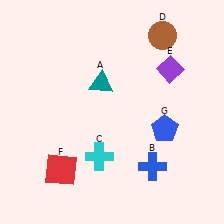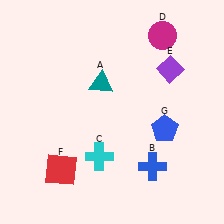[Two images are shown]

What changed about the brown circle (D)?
In Image 1, D is brown. In Image 2, it changed to magenta.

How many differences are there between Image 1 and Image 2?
There is 1 difference between the two images.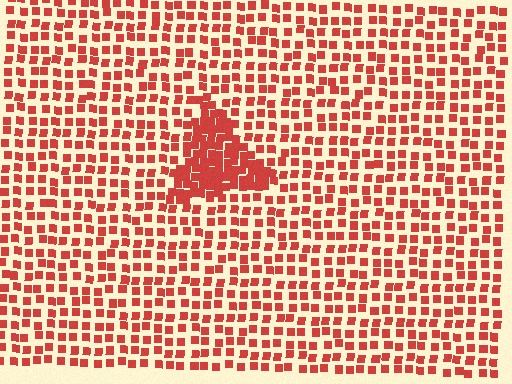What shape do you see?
I see a triangle.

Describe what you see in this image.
The image contains small red elements arranged at two different densities. A triangle-shaped region is visible where the elements are more densely packed than the surrounding area.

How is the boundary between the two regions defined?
The boundary is defined by a change in element density (approximately 2.3x ratio). All elements are the same color, size, and shape.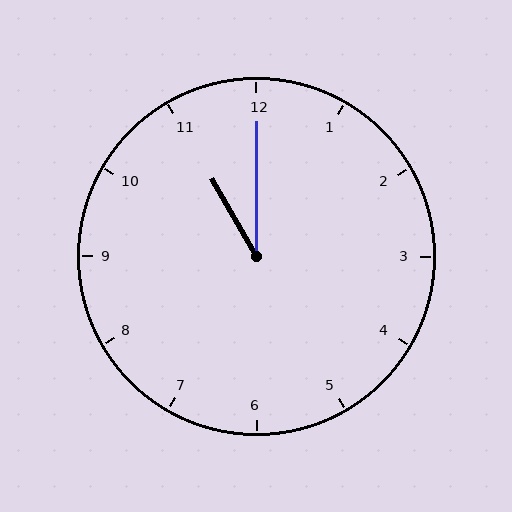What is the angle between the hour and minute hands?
Approximately 30 degrees.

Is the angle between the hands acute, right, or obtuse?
It is acute.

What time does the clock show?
11:00.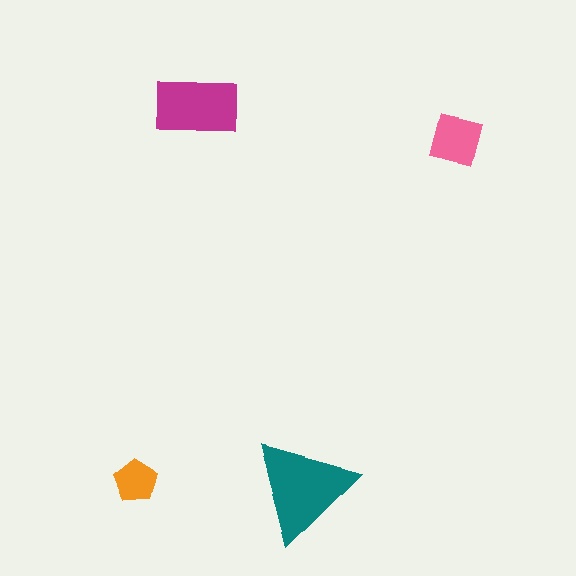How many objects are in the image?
There are 4 objects in the image.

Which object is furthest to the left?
The orange pentagon is leftmost.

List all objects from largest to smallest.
The teal triangle, the magenta rectangle, the pink square, the orange pentagon.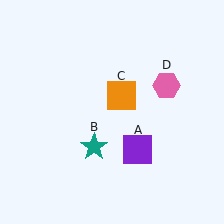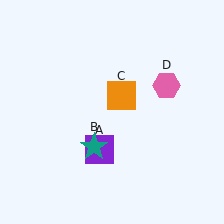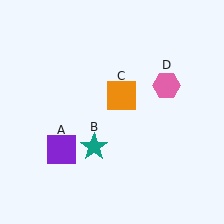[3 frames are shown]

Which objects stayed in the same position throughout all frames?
Teal star (object B) and orange square (object C) and pink hexagon (object D) remained stationary.